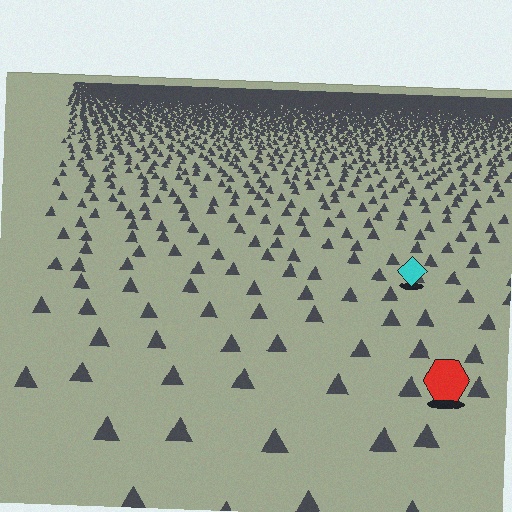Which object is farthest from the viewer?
The cyan diamond is farthest from the viewer. It appears smaller and the ground texture around it is denser.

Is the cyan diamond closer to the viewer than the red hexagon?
No. The red hexagon is closer — you can tell from the texture gradient: the ground texture is coarser near it.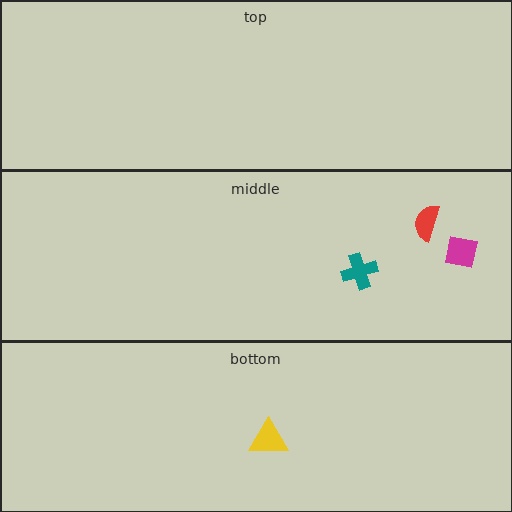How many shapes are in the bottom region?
1.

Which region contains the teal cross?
The middle region.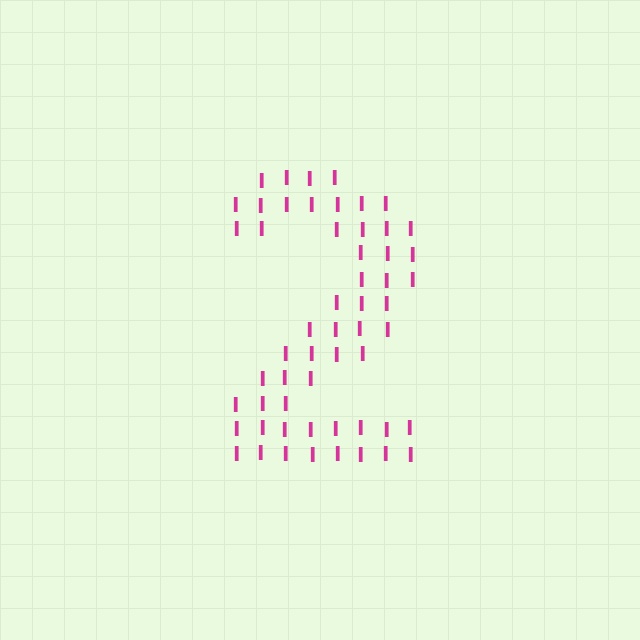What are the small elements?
The small elements are letter I's.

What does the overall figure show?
The overall figure shows the digit 2.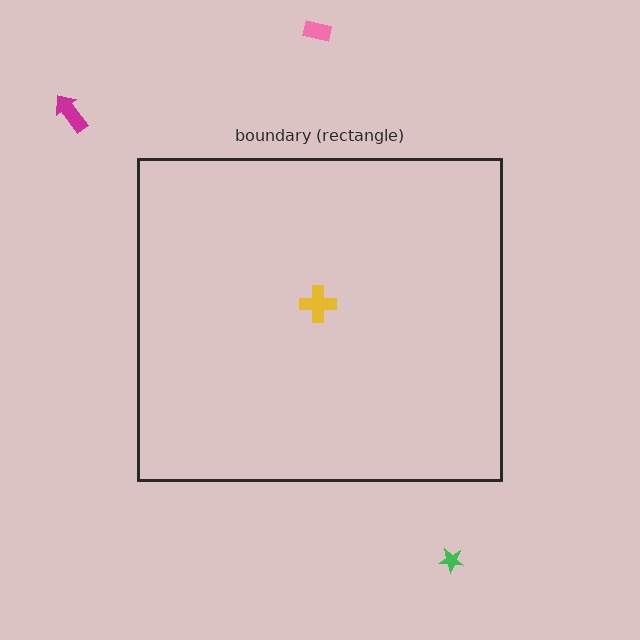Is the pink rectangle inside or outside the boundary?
Outside.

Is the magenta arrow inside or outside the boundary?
Outside.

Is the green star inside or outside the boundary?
Outside.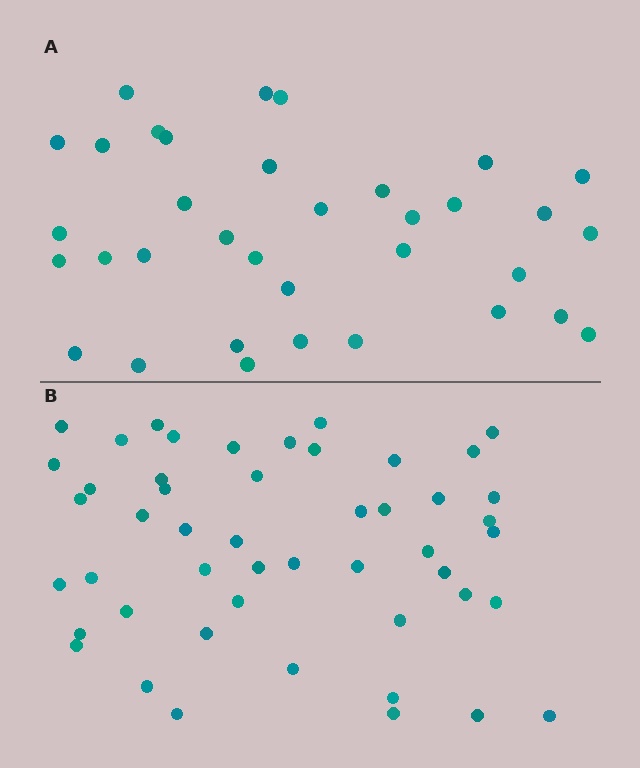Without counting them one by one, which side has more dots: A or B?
Region B (the bottom region) has more dots.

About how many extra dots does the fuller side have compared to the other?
Region B has approximately 15 more dots than region A.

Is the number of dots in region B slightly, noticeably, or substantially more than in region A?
Region B has noticeably more, but not dramatically so. The ratio is roughly 1.4 to 1.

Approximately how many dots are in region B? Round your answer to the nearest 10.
About 50 dots. (The exact count is 49, which rounds to 50.)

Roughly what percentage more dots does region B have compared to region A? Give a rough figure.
About 40% more.